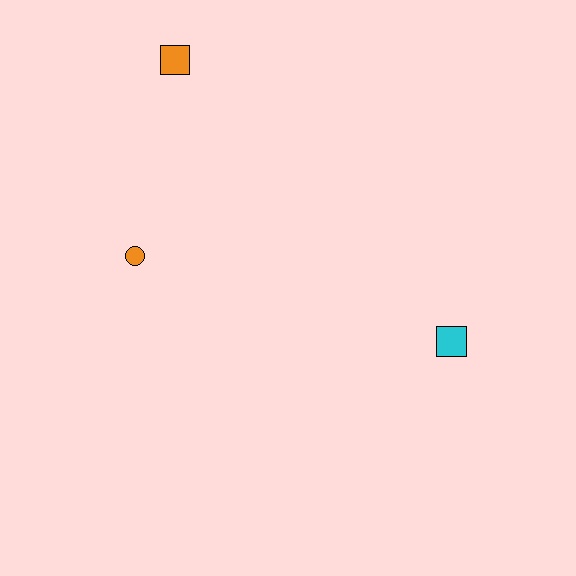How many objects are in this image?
There are 3 objects.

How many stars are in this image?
There are no stars.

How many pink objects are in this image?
There are no pink objects.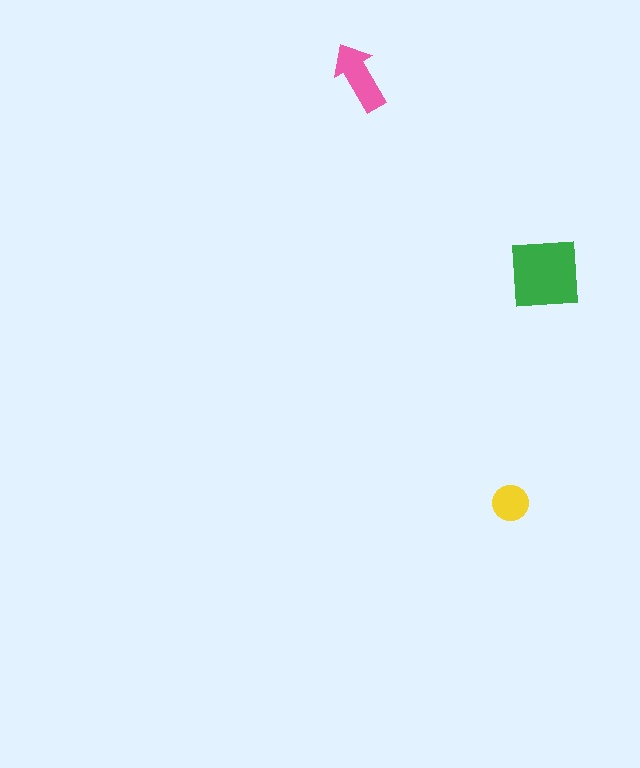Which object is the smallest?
The yellow circle.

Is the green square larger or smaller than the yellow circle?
Larger.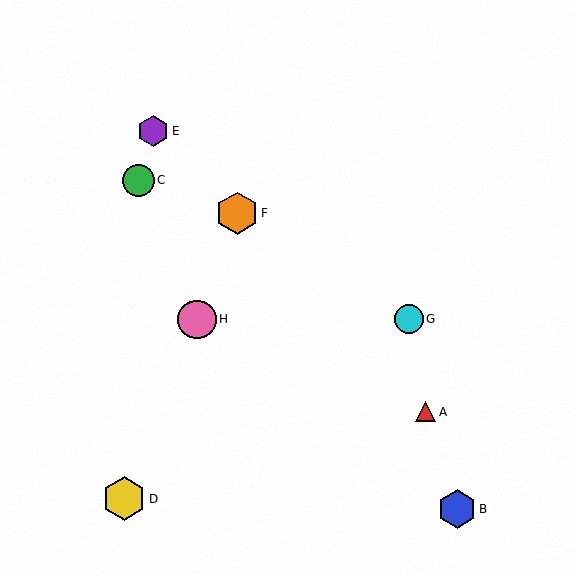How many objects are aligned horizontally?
2 objects (G, H) are aligned horizontally.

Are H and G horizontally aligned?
Yes, both are at y≈319.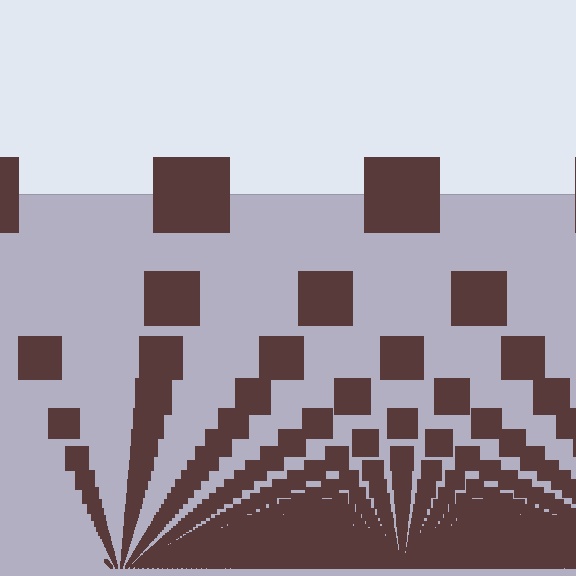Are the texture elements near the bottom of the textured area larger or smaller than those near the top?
Smaller. The gradient is inverted — elements near the bottom are smaller and denser.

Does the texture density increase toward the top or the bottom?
Density increases toward the bottom.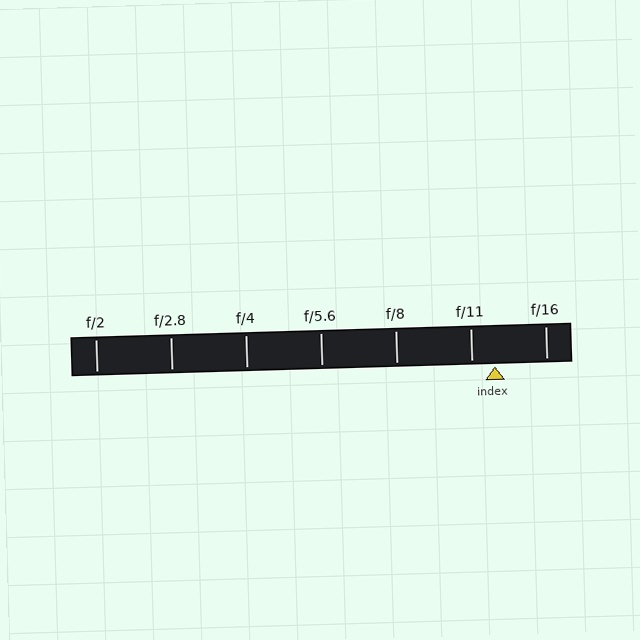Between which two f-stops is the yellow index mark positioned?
The index mark is between f/11 and f/16.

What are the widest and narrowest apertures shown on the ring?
The widest aperture shown is f/2 and the narrowest is f/16.